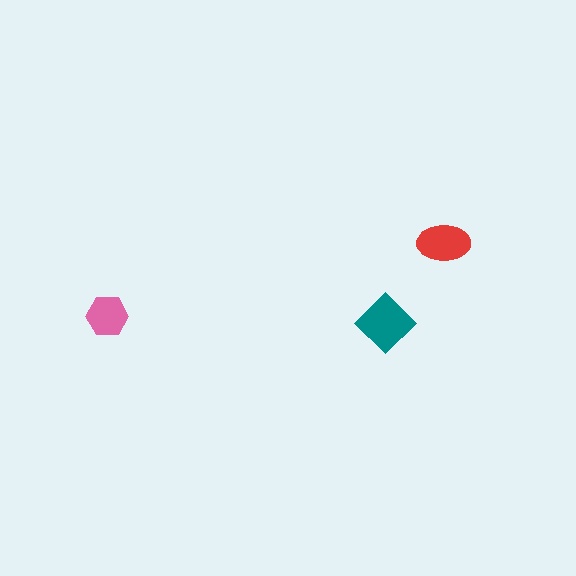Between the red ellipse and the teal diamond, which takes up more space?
The teal diamond.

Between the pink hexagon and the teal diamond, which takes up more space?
The teal diamond.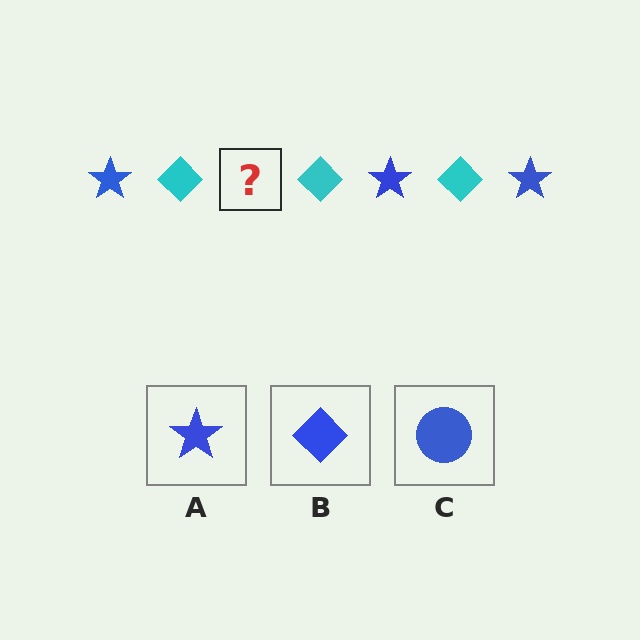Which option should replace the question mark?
Option A.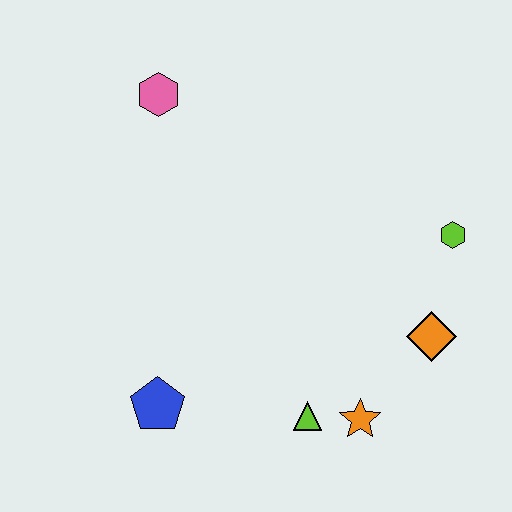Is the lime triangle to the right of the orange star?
No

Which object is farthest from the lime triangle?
The pink hexagon is farthest from the lime triangle.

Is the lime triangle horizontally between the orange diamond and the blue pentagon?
Yes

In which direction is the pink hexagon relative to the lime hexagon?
The pink hexagon is to the left of the lime hexagon.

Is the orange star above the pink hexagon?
No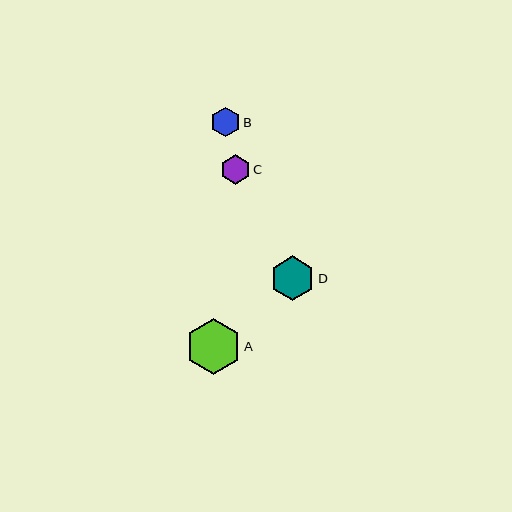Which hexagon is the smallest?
Hexagon B is the smallest with a size of approximately 29 pixels.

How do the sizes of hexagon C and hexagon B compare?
Hexagon C and hexagon B are approximately the same size.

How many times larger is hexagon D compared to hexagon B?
Hexagon D is approximately 1.5 times the size of hexagon B.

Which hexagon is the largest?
Hexagon A is the largest with a size of approximately 55 pixels.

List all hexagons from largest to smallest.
From largest to smallest: A, D, C, B.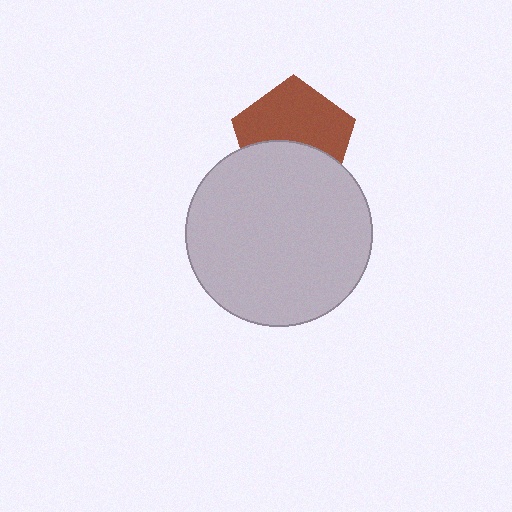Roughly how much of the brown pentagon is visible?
About half of it is visible (roughly 57%).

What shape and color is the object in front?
The object in front is a light gray circle.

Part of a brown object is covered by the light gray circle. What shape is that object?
It is a pentagon.